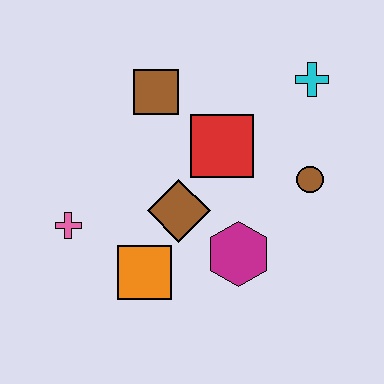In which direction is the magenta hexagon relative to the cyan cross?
The magenta hexagon is below the cyan cross.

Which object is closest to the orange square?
The brown diamond is closest to the orange square.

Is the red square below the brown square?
Yes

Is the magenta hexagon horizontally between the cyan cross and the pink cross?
Yes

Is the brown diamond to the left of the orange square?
No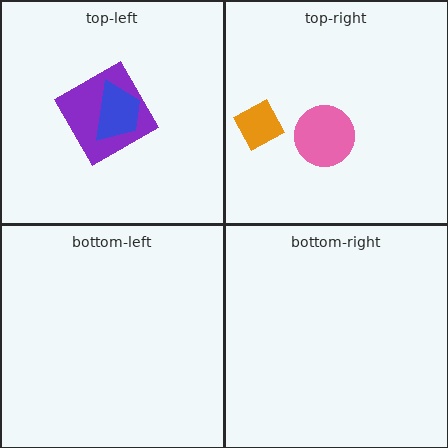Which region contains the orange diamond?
The top-right region.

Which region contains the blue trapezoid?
The top-left region.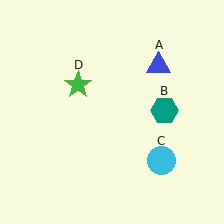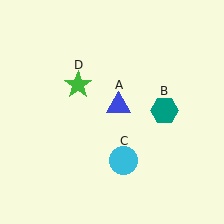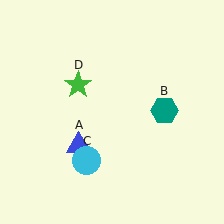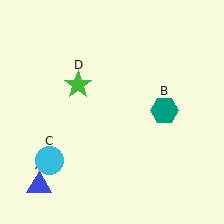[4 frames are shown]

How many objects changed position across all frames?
2 objects changed position: blue triangle (object A), cyan circle (object C).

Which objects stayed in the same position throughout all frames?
Teal hexagon (object B) and green star (object D) remained stationary.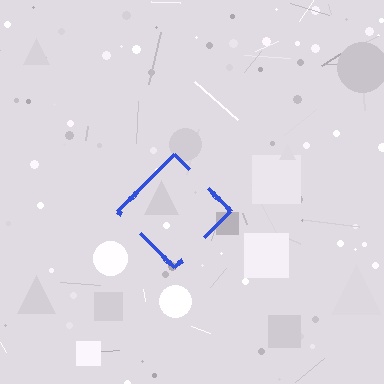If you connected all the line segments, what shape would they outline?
They would outline a diamond.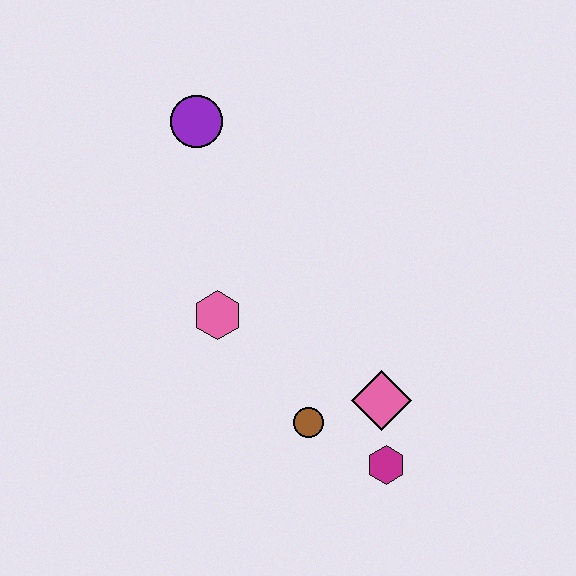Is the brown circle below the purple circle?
Yes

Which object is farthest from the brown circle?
The purple circle is farthest from the brown circle.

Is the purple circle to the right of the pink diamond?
No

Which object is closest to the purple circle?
The pink hexagon is closest to the purple circle.